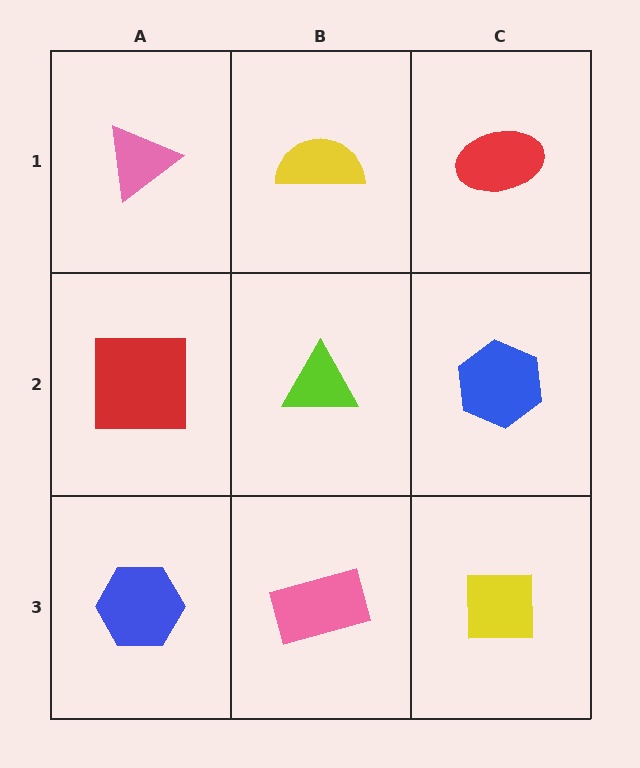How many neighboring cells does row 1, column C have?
2.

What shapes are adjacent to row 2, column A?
A pink triangle (row 1, column A), a blue hexagon (row 3, column A), a lime triangle (row 2, column B).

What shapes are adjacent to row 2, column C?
A red ellipse (row 1, column C), a yellow square (row 3, column C), a lime triangle (row 2, column B).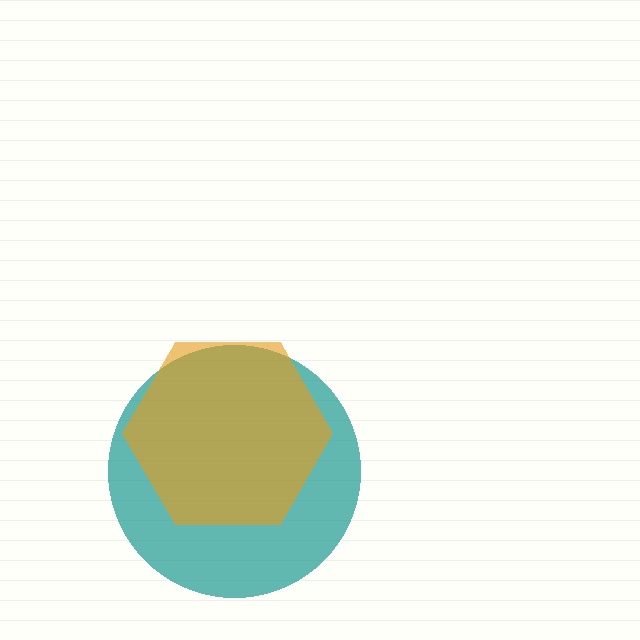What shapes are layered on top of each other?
The layered shapes are: a teal circle, an orange hexagon.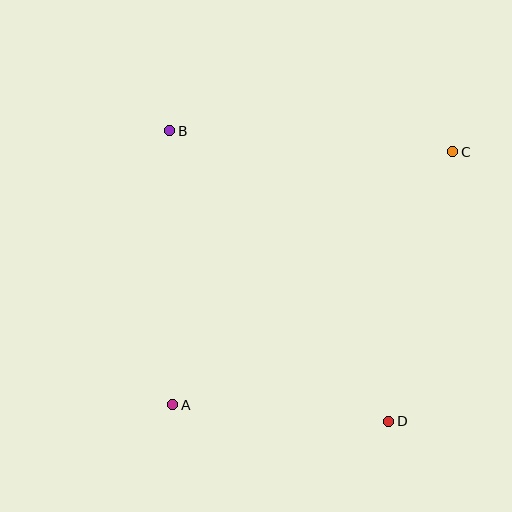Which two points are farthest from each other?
Points A and C are farthest from each other.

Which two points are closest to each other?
Points A and D are closest to each other.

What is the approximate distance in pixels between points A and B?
The distance between A and B is approximately 274 pixels.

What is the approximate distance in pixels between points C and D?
The distance between C and D is approximately 277 pixels.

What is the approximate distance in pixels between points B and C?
The distance between B and C is approximately 284 pixels.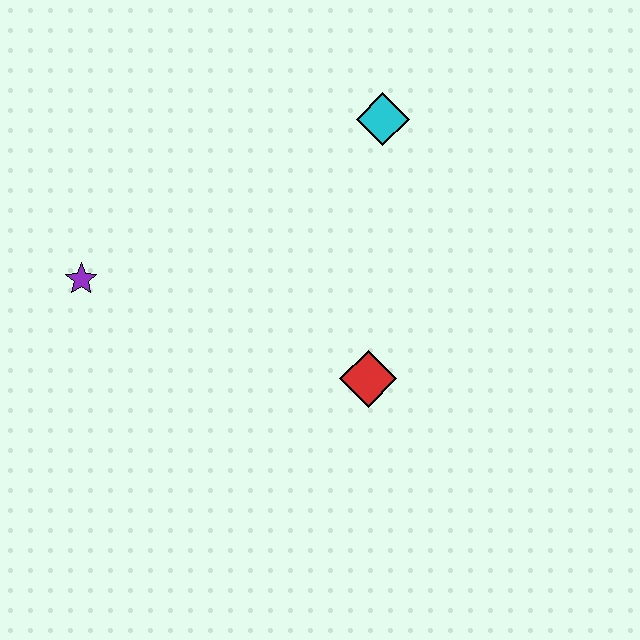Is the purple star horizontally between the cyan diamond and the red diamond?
No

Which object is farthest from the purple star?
The cyan diamond is farthest from the purple star.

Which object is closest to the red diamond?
The cyan diamond is closest to the red diamond.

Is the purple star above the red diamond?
Yes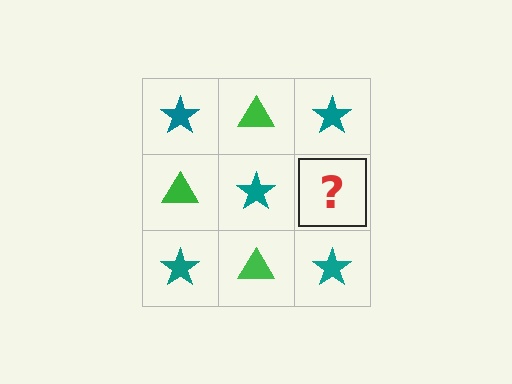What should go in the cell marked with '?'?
The missing cell should contain a green triangle.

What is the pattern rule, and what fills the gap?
The rule is that it alternates teal star and green triangle in a checkerboard pattern. The gap should be filled with a green triangle.